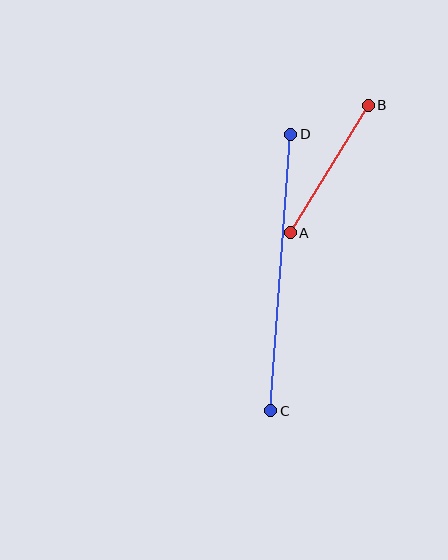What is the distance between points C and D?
The distance is approximately 277 pixels.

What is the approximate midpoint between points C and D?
The midpoint is at approximately (281, 273) pixels.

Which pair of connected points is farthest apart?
Points C and D are farthest apart.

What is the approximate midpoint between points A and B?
The midpoint is at approximately (329, 169) pixels.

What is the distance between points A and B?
The distance is approximately 150 pixels.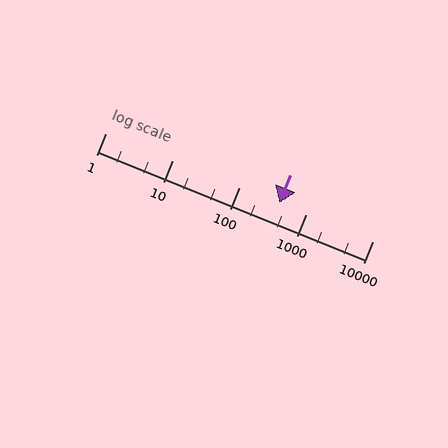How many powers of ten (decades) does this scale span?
The scale spans 4 decades, from 1 to 10000.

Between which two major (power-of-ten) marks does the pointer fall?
The pointer is between 100 and 1000.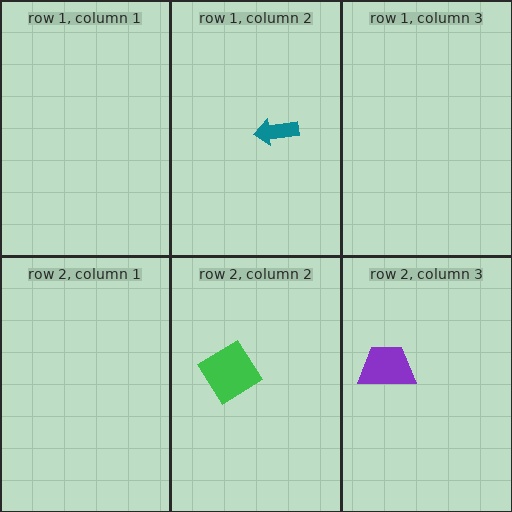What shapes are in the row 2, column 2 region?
The green diamond.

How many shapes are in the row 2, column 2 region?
1.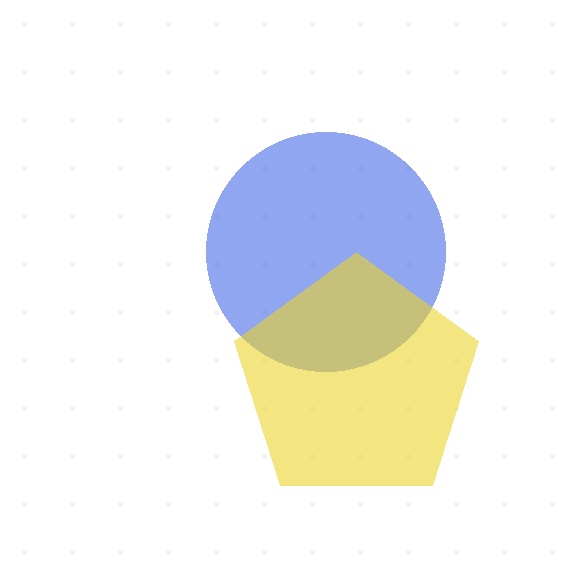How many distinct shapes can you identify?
There are 2 distinct shapes: a blue circle, a yellow pentagon.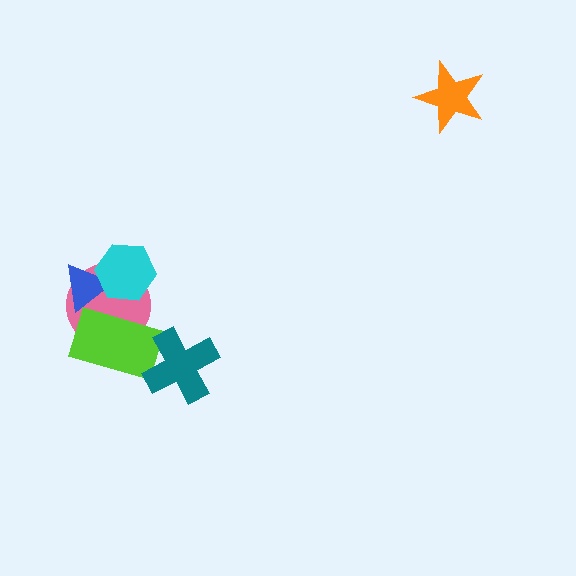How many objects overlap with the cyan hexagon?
2 objects overlap with the cyan hexagon.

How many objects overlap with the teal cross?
1 object overlaps with the teal cross.